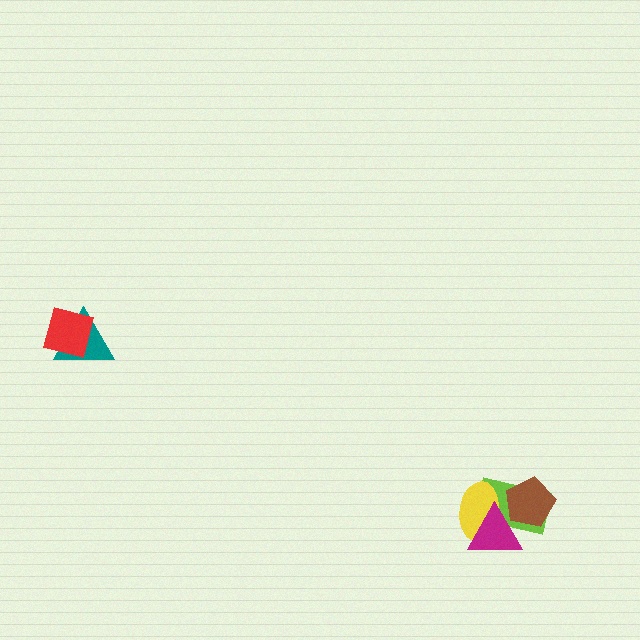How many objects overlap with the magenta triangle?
3 objects overlap with the magenta triangle.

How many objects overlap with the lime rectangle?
3 objects overlap with the lime rectangle.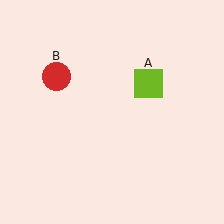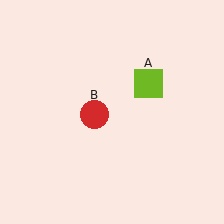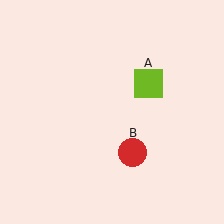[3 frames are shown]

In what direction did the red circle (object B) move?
The red circle (object B) moved down and to the right.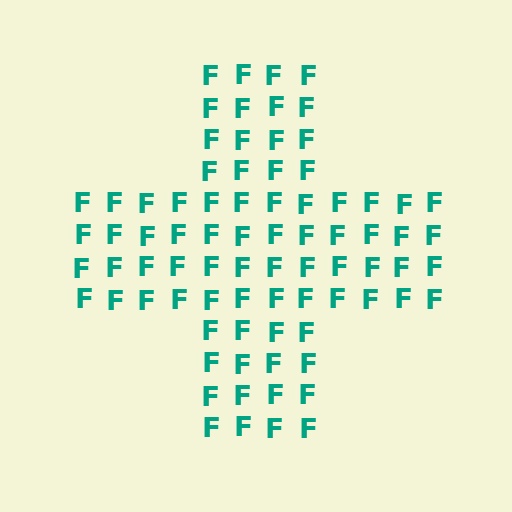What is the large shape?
The large shape is a cross.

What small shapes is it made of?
It is made of small letter F's.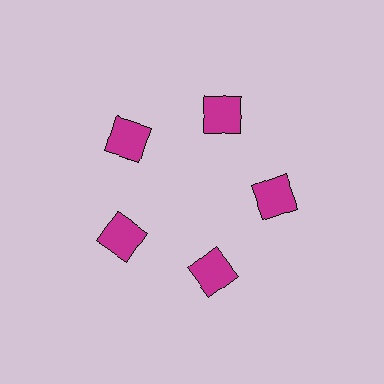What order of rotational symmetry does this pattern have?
This pattern has 5-fold rotational symmetry.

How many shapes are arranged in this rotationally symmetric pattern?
There are 5 shapes, arranged in 5 groups of 1.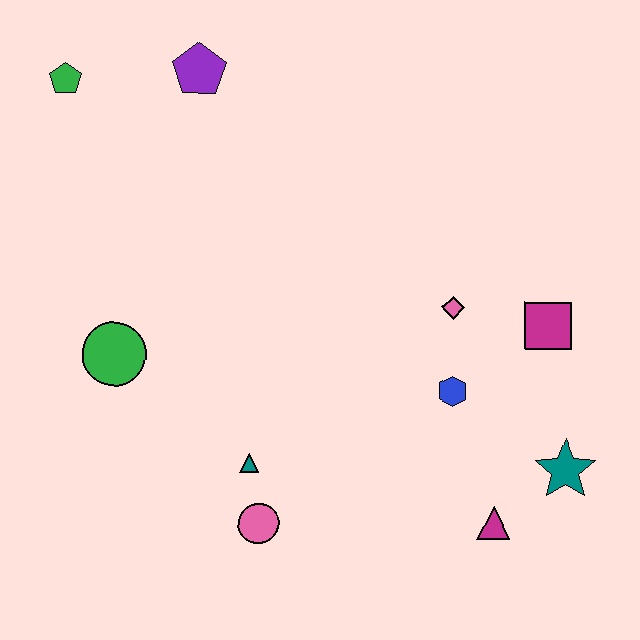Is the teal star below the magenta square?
Yes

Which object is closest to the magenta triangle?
The teal star is closest to the magenta triangle.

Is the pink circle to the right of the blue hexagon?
No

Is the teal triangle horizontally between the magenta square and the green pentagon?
Yes